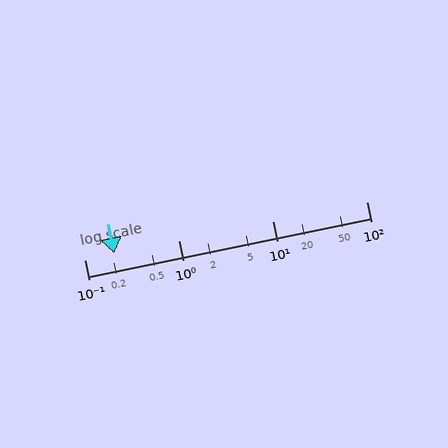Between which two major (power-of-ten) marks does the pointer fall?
The pointer is between 0.1 and 1.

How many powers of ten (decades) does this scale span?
The scale spans 3 decades, from 0.1 to 100.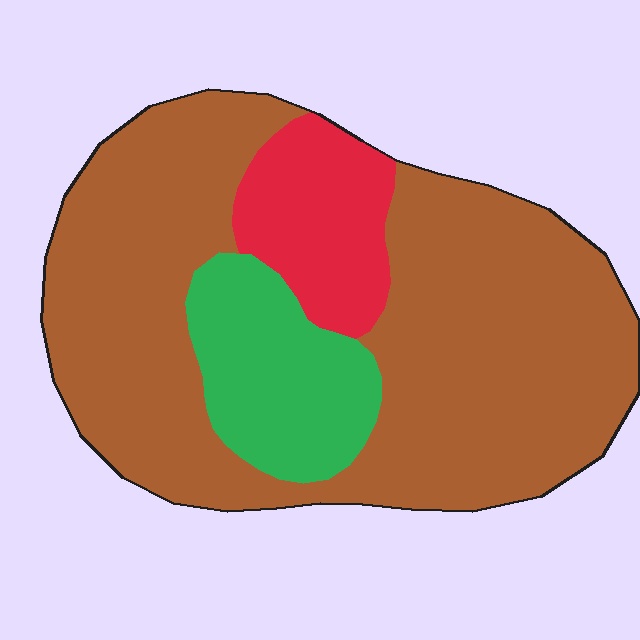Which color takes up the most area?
Brown, at roughly 70%.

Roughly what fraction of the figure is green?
Green takes up less than a sixth of the figure.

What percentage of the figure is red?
Red covers 13% of the figure.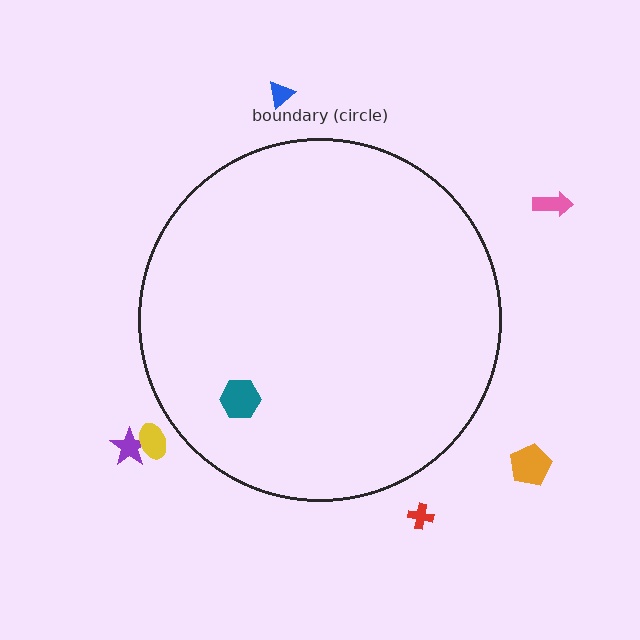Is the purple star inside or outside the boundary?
Outside.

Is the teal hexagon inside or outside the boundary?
Inside.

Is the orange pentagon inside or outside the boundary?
Outside.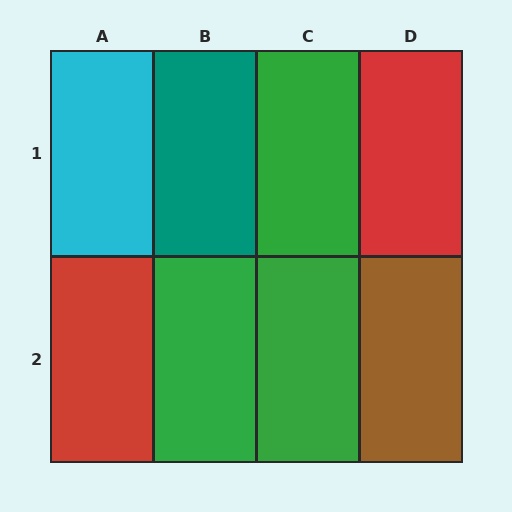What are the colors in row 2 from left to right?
Red, green, green, brown.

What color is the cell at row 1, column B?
Teal.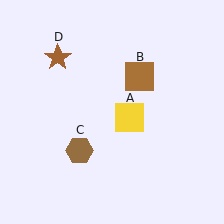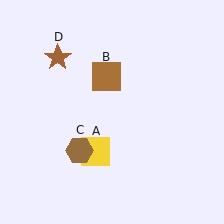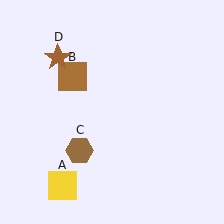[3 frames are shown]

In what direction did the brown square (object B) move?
The brown square (object B) moved left.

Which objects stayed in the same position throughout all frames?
Brown hexagon (object C) and brown star (object D) remained stationary.